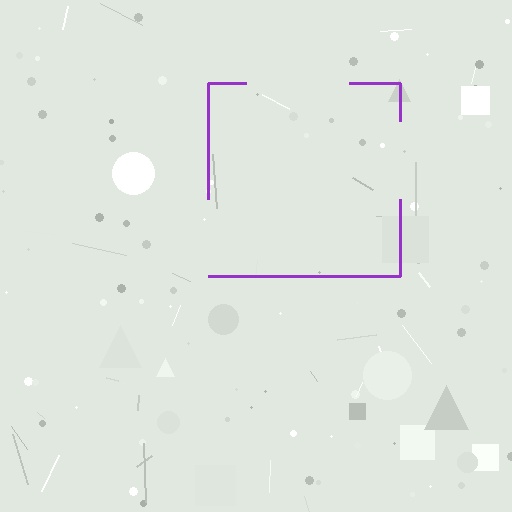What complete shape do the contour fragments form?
The contour fragments form a square.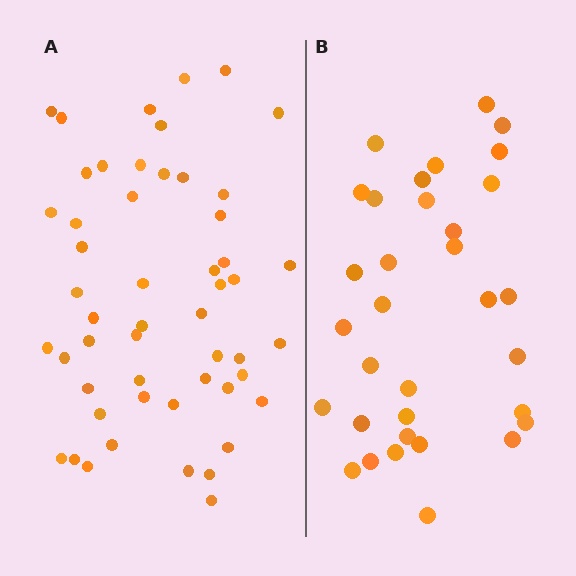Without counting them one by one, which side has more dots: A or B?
Region A (the left region) has more dots.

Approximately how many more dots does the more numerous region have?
Region A has approximately 20 more dots than region B.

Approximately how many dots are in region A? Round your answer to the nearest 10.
About 50 dots. (The exact count is 52, which rounds to 50.)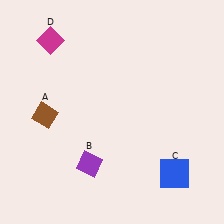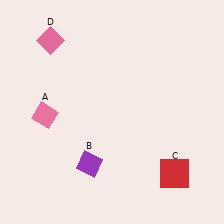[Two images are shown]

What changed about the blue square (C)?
In Image 1, C is blue. In Image 2, it changed to red.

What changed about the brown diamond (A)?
In Image 1, A is brown. In Image 2, it changed to pink.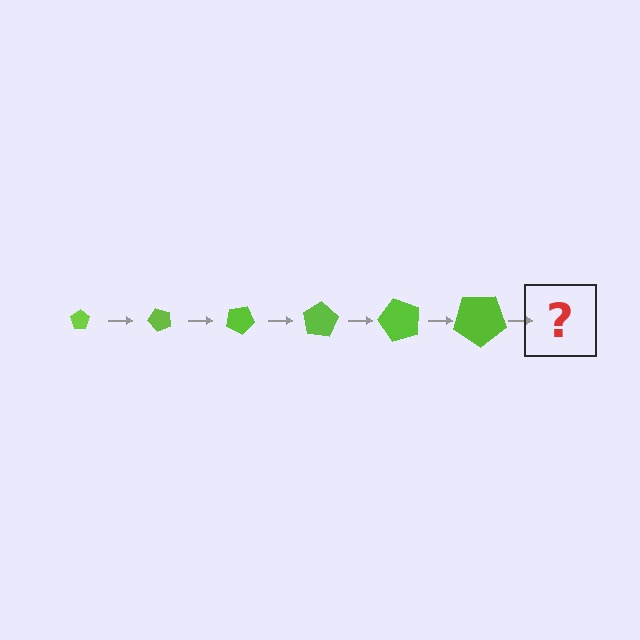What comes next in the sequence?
The next element should be a pentagon, larger than the previous one and rotated 300 degrees from the start.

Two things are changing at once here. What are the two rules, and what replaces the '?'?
The two rules are that the pentagon grows larger each step and it rotates 50 degrees each step. The '?' should be a pentagon, larger than the previous one and rotated 300 degrees from the start.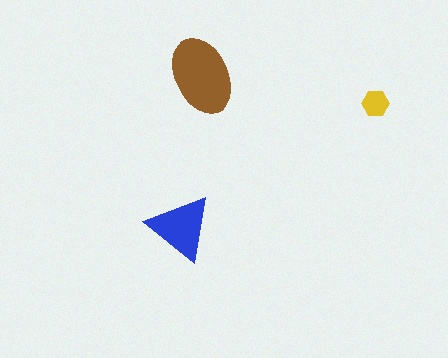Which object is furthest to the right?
The yellow hexagon is rightmost.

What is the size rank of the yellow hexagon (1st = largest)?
3rd.